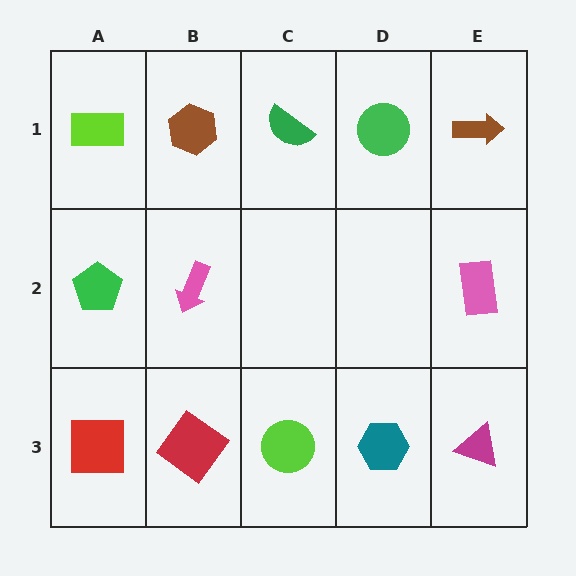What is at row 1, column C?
A green semicircle.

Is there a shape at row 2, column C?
No, that cell is empty.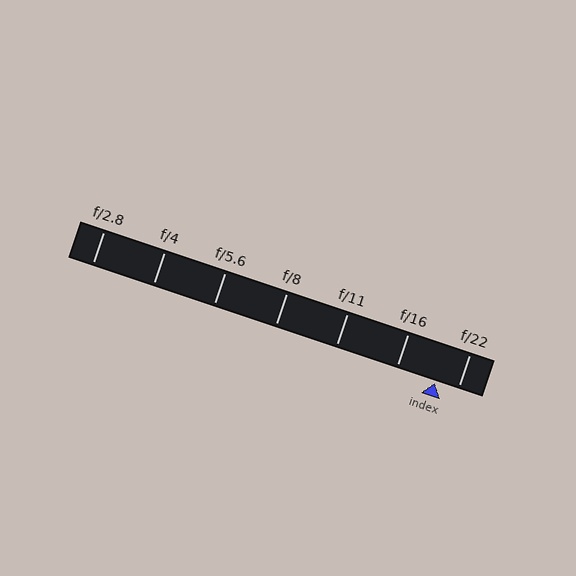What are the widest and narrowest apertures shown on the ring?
The widest aperture shown is f/2.8 and the narrowest is f/22.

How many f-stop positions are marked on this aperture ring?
There are 7 f-stop positions marked.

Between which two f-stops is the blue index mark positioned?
The index mark is between f/16 and f/22.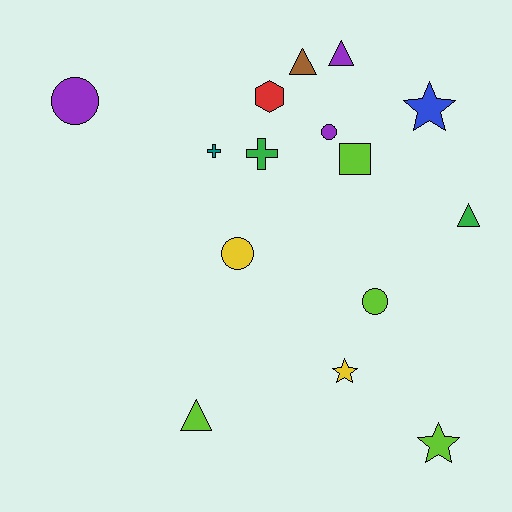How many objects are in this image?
There are 15 objects.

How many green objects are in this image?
There are 2 green objects.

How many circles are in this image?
There are 4 circles.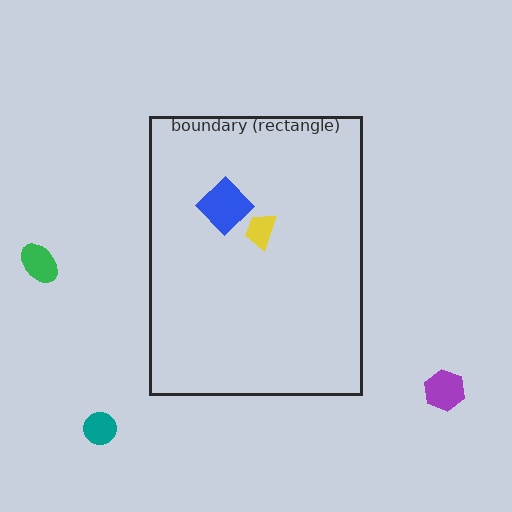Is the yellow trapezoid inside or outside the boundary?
Inside.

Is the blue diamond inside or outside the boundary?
Inside.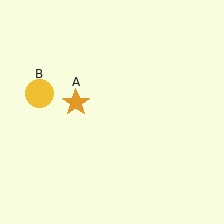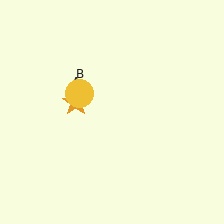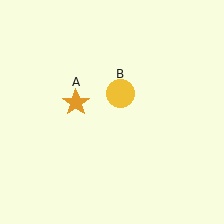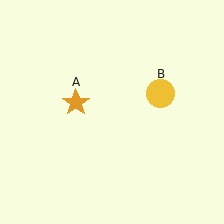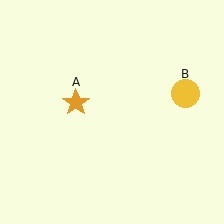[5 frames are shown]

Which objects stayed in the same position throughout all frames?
Orange star (object A) remained stationary.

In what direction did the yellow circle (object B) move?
The yellow circle (object B) moved right.